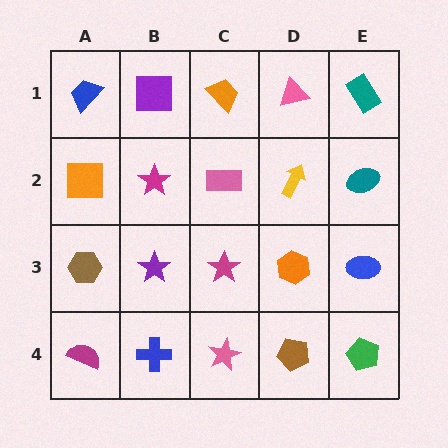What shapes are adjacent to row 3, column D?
A yellow arrow (row 2, column D), a brown pentagon (row 4, column D), a magenta star (row 3, column C), a blue ellipse (row 3, column E).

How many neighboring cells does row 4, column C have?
3.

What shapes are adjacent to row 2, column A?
A blue trapezoid (row 1, column A), a brown hexagon (row 3, column A), a magenta star (row 2, column B).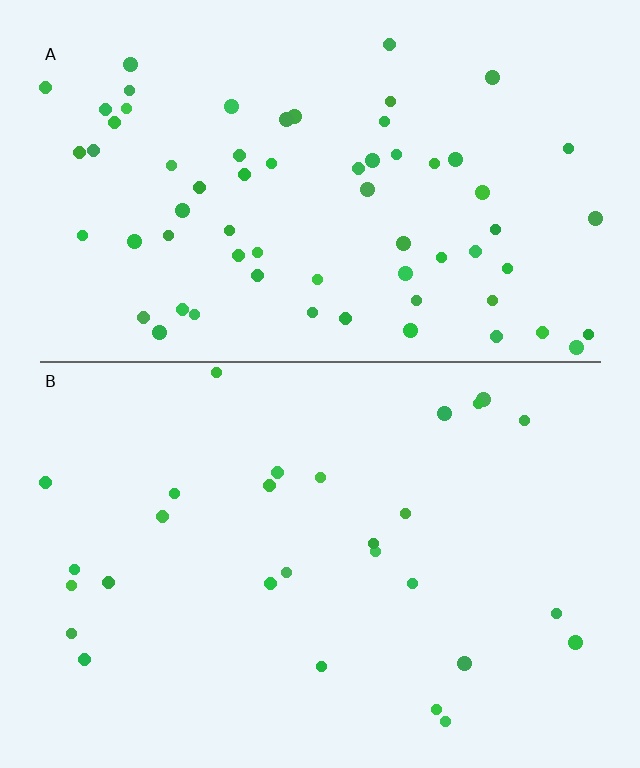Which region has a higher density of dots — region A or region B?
A (the top).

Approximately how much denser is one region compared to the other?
Approximately 2.3× — region A over region B.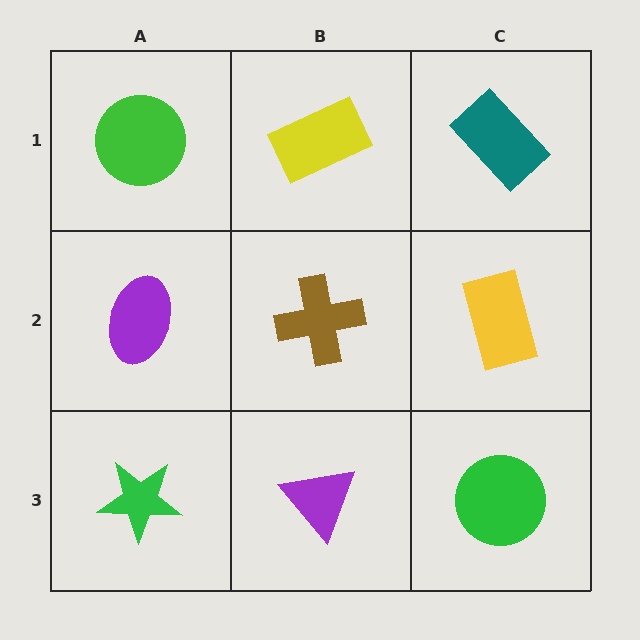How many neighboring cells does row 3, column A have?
2.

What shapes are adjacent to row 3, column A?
A purple ellipse (row 2, column A), a purple triangle (row 3, column B).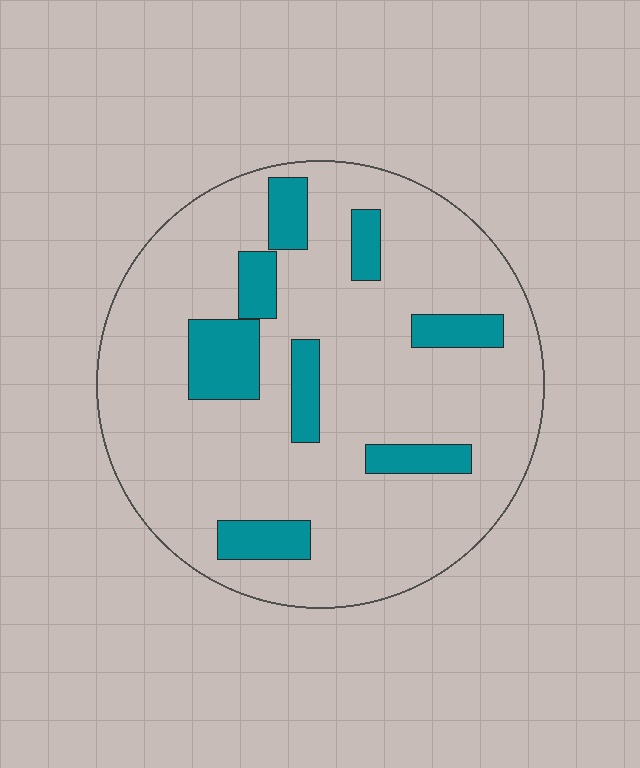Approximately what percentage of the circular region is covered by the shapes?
Approximately 15%.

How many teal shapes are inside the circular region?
8.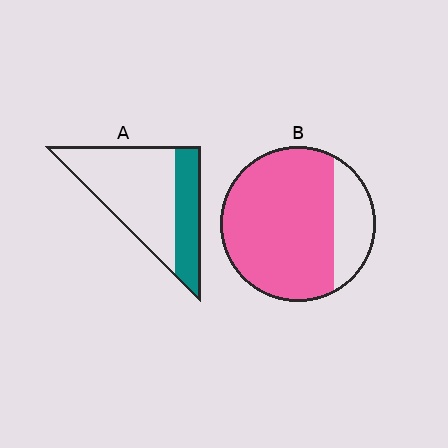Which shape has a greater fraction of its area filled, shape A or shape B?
Shape B.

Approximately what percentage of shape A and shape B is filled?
A is approximately 30% and B is approximately 80%.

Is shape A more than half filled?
No.